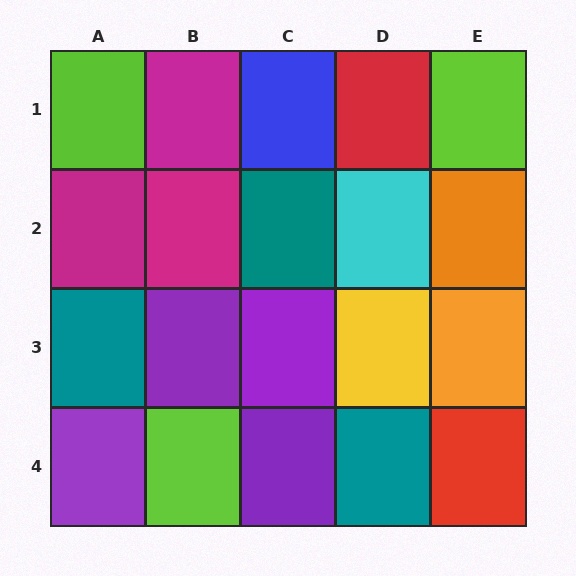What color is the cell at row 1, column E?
Lime.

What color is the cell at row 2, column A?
Magenta.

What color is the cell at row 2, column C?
Teal.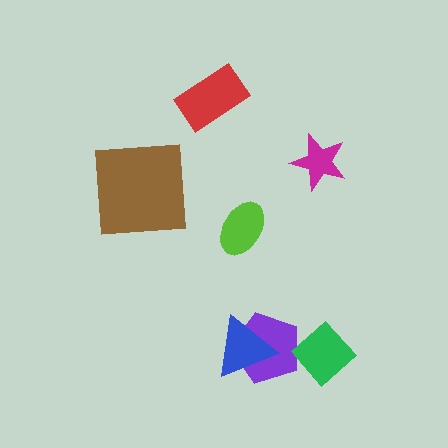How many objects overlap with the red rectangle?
0 objects overlap with the red rectangle.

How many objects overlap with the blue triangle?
1 object overlaps with the blue triangle.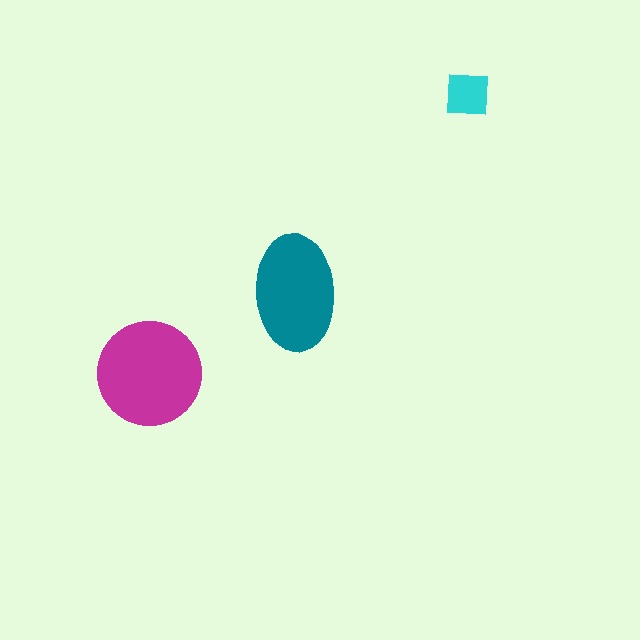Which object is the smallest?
The cyan square.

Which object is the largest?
The magenta circle.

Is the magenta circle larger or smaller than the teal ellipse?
Larger.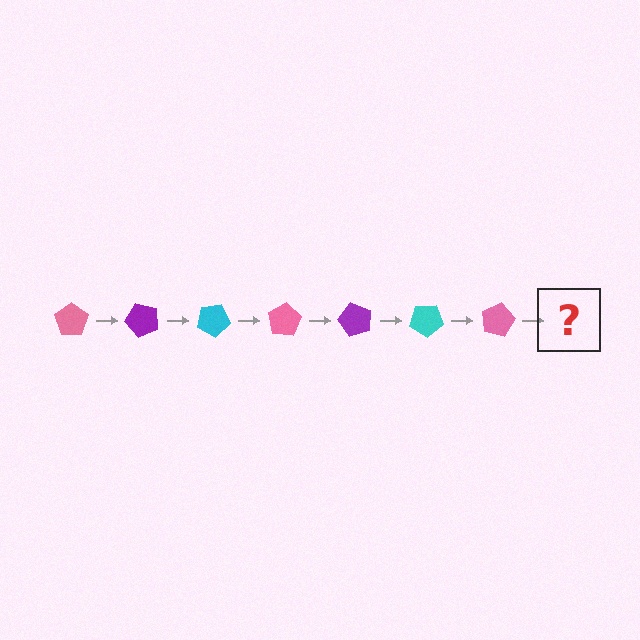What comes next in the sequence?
The next element should be a purple pentagon, rotated 350 degrees from the start.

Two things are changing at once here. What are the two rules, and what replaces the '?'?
The two rules are that it rotates 50 degrees each step and the color cycles through pink, purple, and cyan. The '?' should be a purple pentagon, rotated 350 degrees from the start.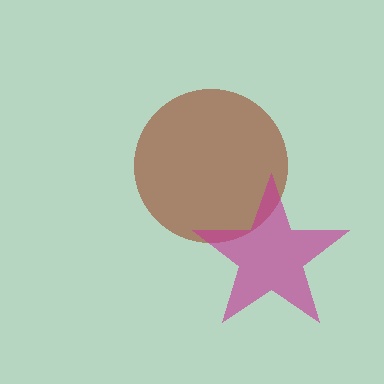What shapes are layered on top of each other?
The layered shapes are: a brown circle, a magenta star.